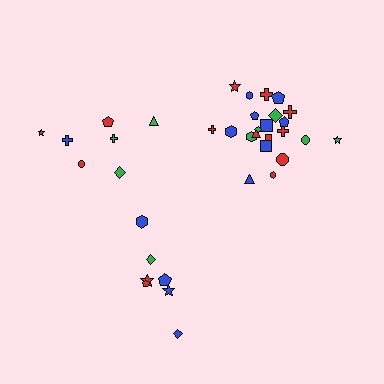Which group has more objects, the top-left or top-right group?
The top-right group.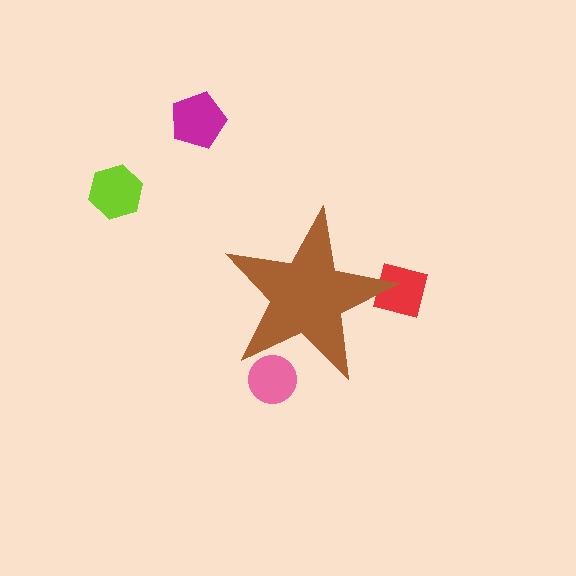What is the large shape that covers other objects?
A brown star.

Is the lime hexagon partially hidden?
No, the lime hexagon is fully visible.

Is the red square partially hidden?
Yes, the red square is partially hidden behind the brown star.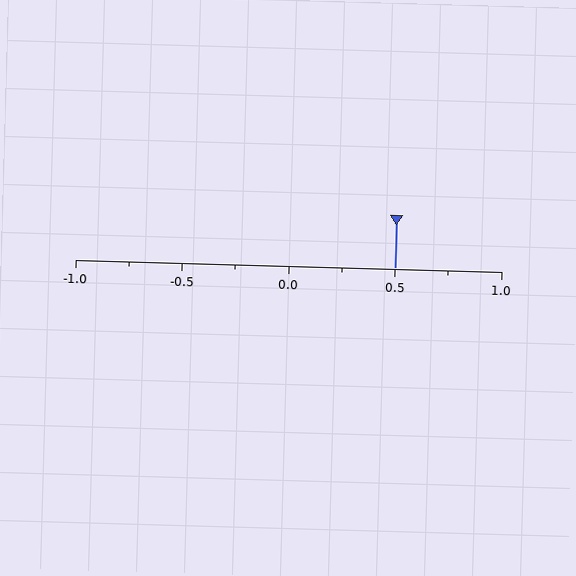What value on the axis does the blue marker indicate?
The marker indicates approximately 0.5.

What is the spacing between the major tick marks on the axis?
The major ticks are spaced 0.5 apart.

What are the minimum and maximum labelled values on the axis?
The axis runs from -1.0 to 1.0.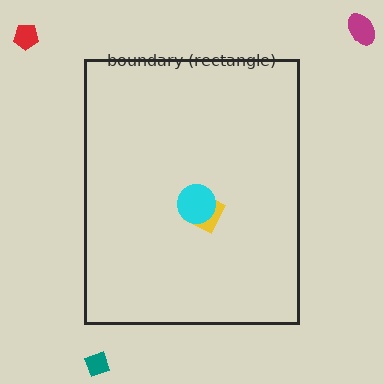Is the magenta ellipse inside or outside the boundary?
Outside.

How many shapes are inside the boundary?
2 inside, 3 outside.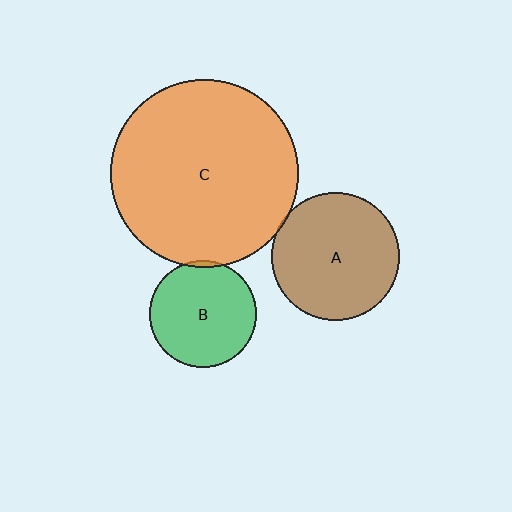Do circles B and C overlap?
Yes.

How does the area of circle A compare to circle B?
Approximately 1.4 times.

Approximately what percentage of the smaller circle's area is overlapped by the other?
Approximately 5%.